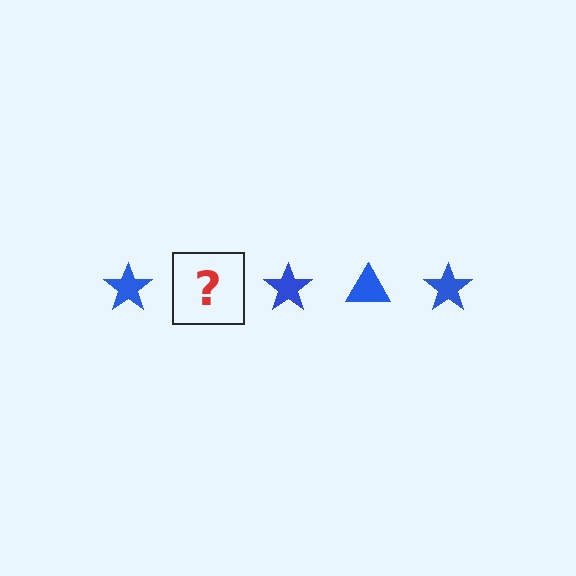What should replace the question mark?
The question mark should be replaced with a blue triangle.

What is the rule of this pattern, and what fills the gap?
The rule is that the pattern cycles through star, triangle shapes in blue. The gap should be filled with a blue triangle.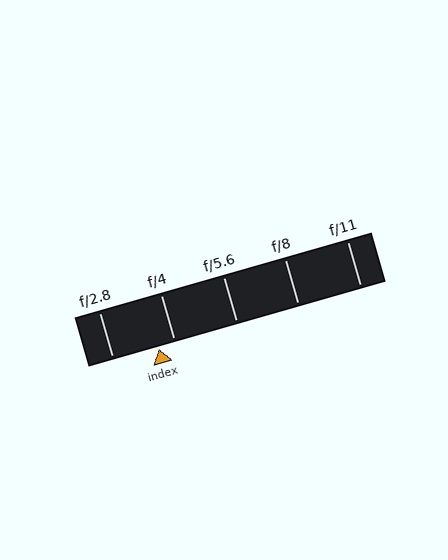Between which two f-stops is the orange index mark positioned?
The index mark is between f/2.8 and f/4.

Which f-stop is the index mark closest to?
The index mark is closest to f/4.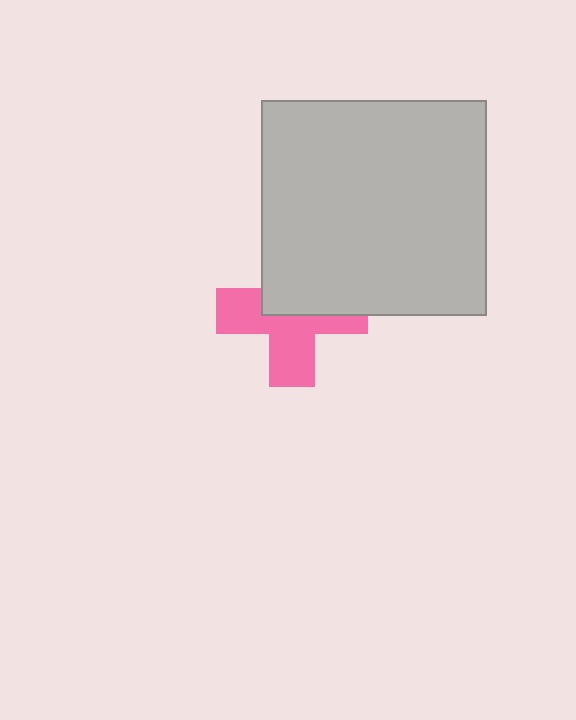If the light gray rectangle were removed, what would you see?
You would see the complete pink cross.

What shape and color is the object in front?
The object in front is a light gray rectangle.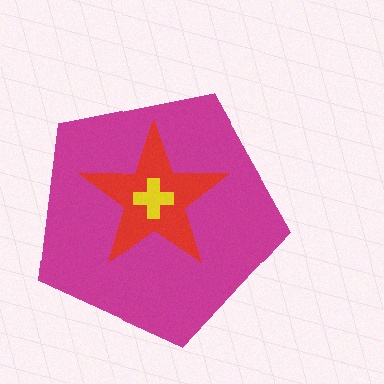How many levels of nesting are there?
3.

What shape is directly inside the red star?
The yellow cross.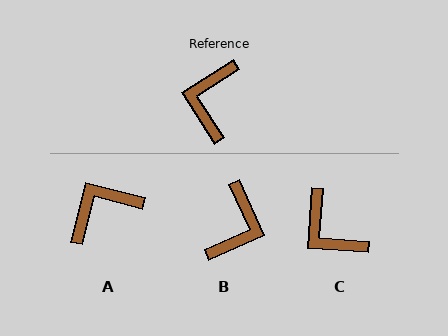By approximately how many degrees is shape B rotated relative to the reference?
Approximately 172 degrees counter-clockwise.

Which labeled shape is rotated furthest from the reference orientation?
B, about 172 degrees away.